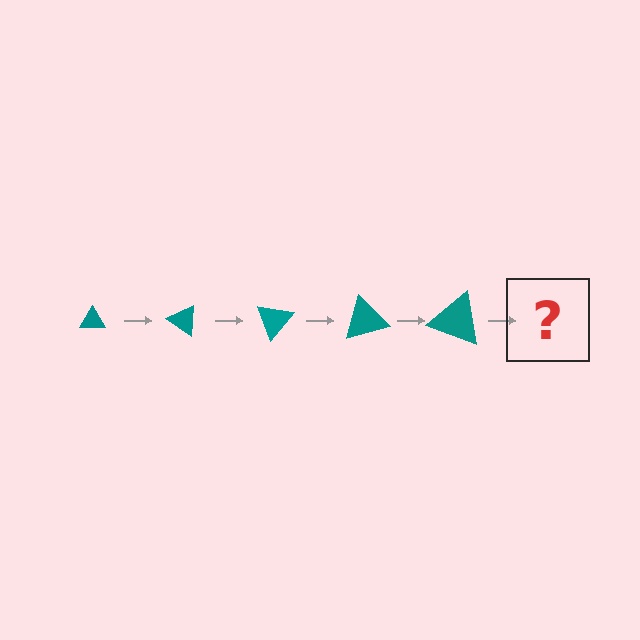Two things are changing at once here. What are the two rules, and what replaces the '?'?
The two rules are that the triangle grows larger each step and it rotates 35 degrees each step. The '?' should be a triangle, larger than the previous one and rotated 175 degrees from the start.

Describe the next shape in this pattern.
It should be a triangle, larger than the previous one and rotated 175 degrees from the start.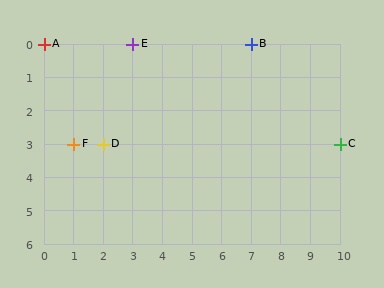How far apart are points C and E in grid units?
Points C and E are 7 columns and 3 rows apart (about 7.6 grid units diagonally).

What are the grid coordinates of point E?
Point E is at grid coordinates (3, 0).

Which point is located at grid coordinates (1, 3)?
Point F is at (1, 3).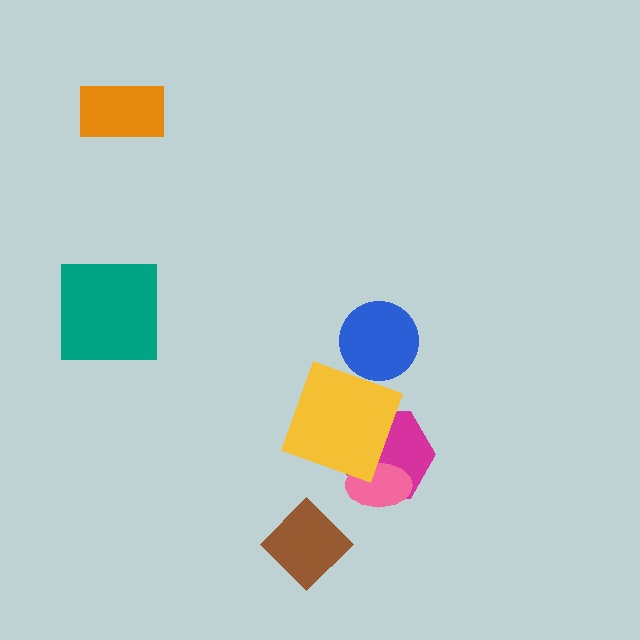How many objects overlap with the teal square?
0 objects overlap with the teal square.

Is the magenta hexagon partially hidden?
Yes, it is partially covered by another shape.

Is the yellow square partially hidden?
No, no other shape covers it.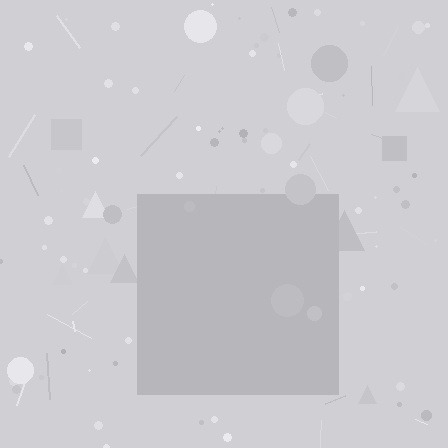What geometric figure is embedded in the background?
A square is embedded in the background.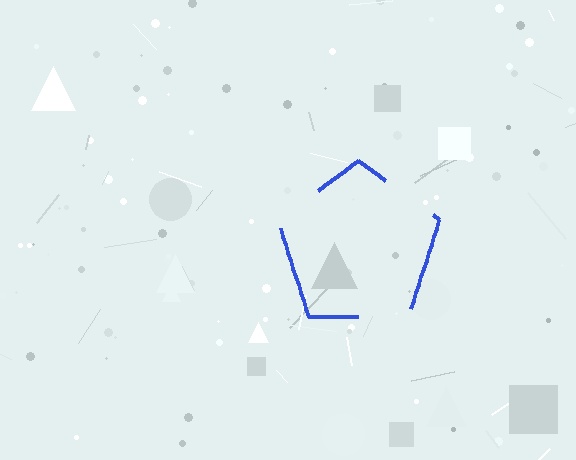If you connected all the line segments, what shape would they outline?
They would outline a pentagon.